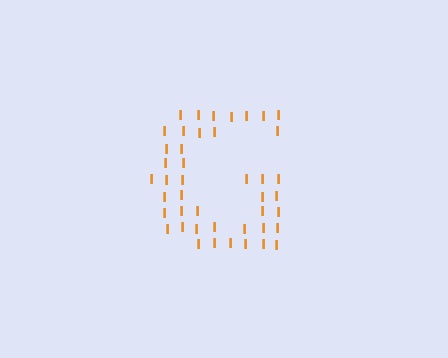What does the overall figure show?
The overall figure shows the letter G.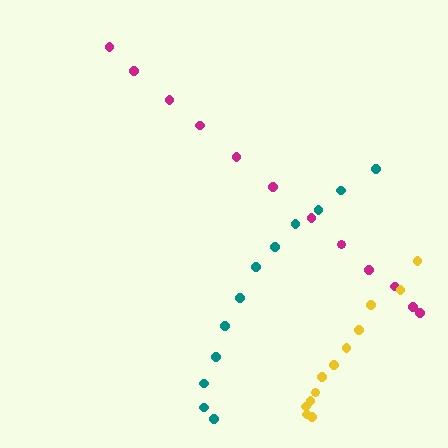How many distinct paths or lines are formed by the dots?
There are 3 distinct paths.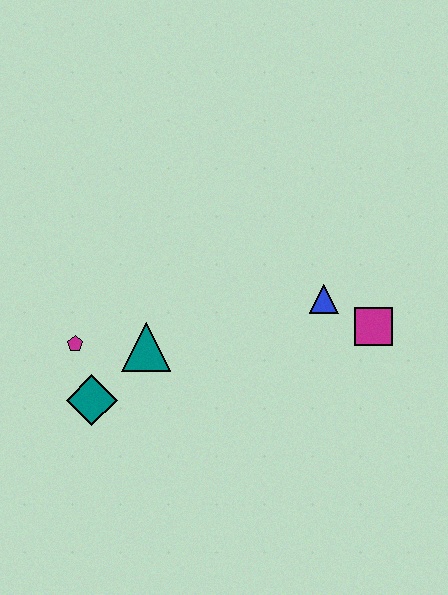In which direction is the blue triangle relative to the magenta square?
The blue triangle is to the left of the magenta square.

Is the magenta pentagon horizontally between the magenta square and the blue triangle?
No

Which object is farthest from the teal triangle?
The magenta square is farthest from the teal triangle.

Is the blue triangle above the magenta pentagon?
Yes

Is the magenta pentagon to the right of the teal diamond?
No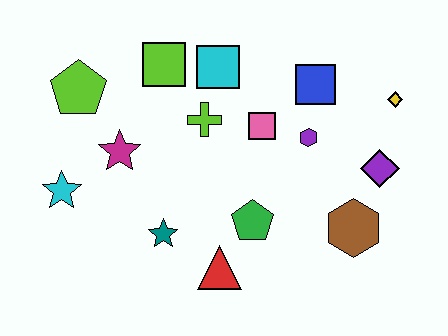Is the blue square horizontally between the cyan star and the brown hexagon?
Yes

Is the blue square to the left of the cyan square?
No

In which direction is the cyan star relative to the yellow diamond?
The cyan star is to the left of the yellow diamond.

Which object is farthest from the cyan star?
The yellow diamond is farthest from the cyan star.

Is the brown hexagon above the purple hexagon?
No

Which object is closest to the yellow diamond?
The purple diamond is closest to the yellow diamond.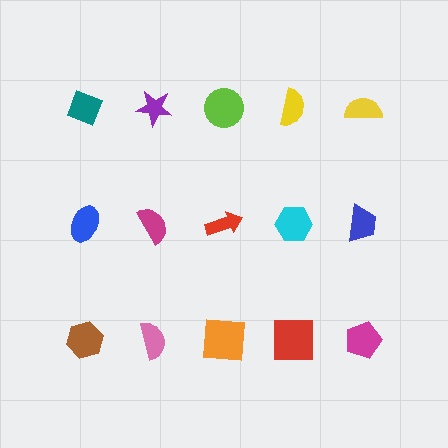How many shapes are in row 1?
5 shapes.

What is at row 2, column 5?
A blue trapezoid.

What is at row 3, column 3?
An orange square.